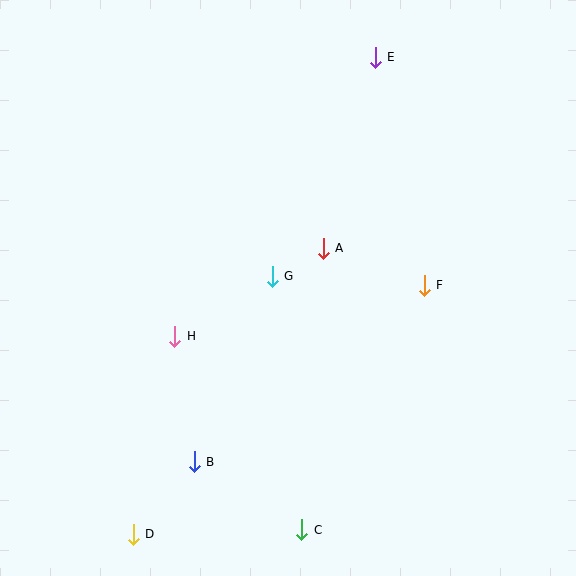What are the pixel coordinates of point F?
Point F is at (424, 285).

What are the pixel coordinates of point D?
Point D is at (133, 534).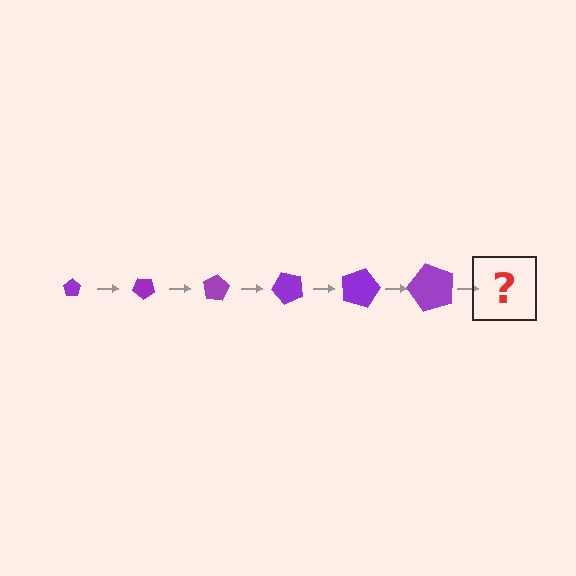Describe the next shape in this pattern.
It should be a pentagon, larger than the previous one and rotated 240 degrees from the start.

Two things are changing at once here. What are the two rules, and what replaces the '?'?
The two rules are that the pentagon grows larger each step and it rotates 40 degrees each step. The '?' should be a pentagon, larger than the previous one and rotated 240 degrees from the start.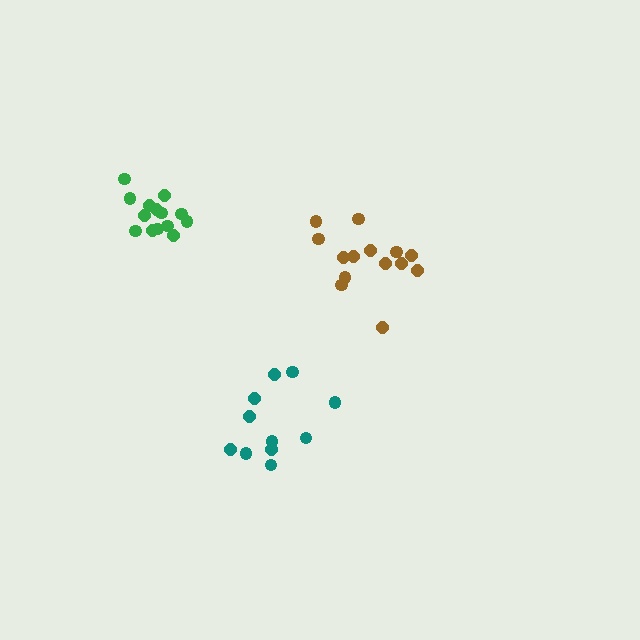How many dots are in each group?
Group 1: 14 dots, Group 2: 11 dots, Group 3: 14 dots (39 total).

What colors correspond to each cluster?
The clusters are colored: brown, teal, green.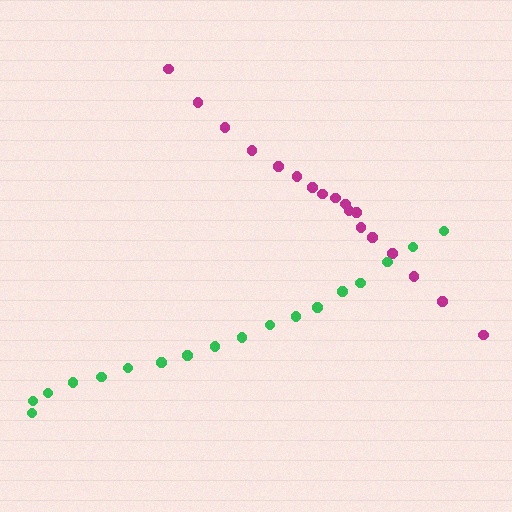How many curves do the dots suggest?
There are 2 distinct paths.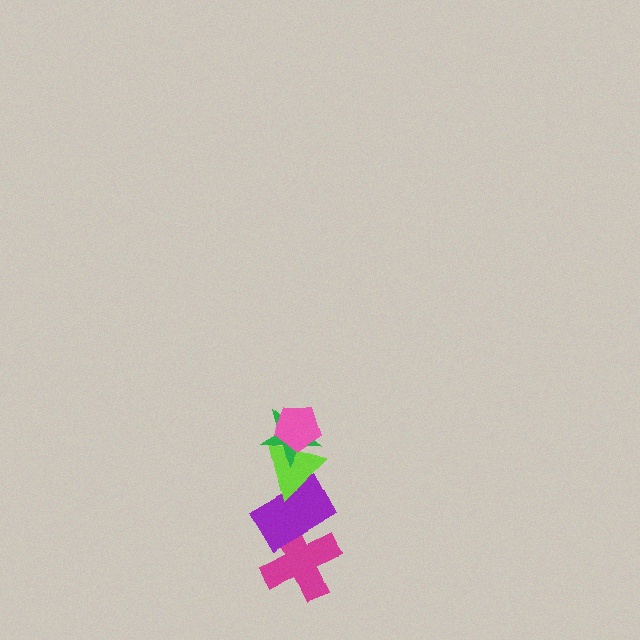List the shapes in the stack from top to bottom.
From top to bottom: the pink pentagon, the green star, the lime triangle, the purple rectangle, the magenta cross.